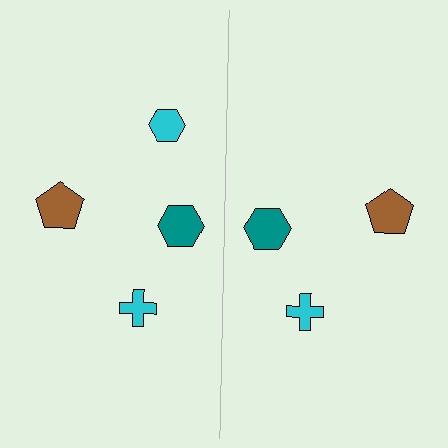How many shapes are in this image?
There are 7 shapes in this image.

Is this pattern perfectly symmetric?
No, the pattern is not perfectly symmetric. A cyan hexagon is missing from the right side.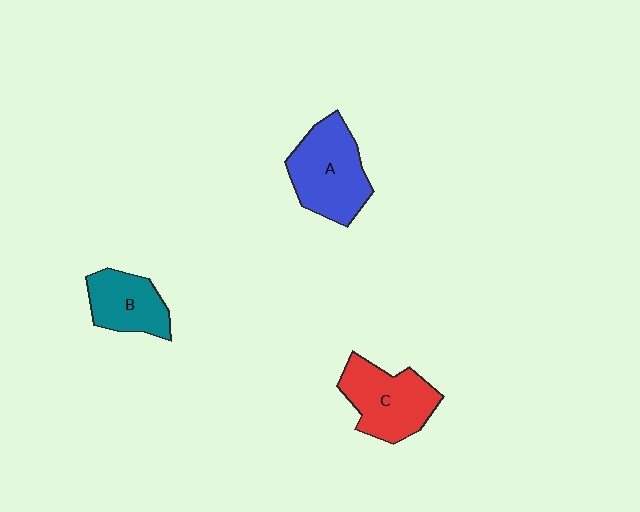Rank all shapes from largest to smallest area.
From largest to smallest: A (blue), C (red), B (teal).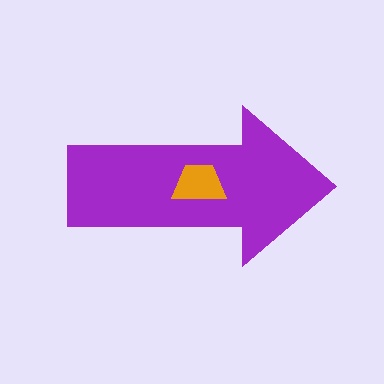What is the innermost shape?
The orange trapezoid.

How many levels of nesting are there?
2.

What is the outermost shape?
The purple arrow.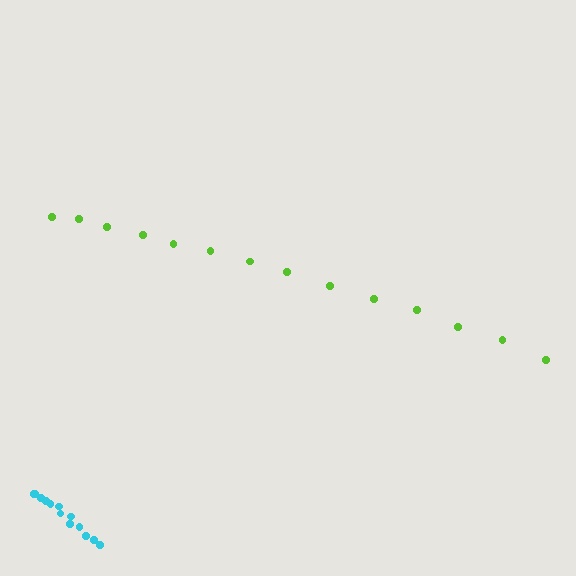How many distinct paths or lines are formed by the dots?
There are 2 distinct paths.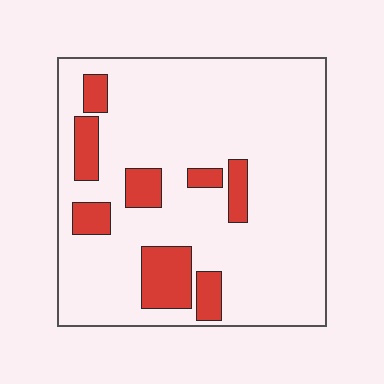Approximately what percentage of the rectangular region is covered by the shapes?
Approximately 15%.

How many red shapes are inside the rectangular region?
8.